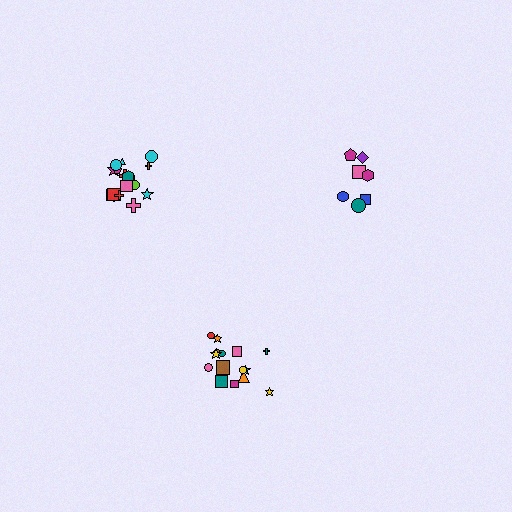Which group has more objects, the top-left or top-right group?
The top-left group.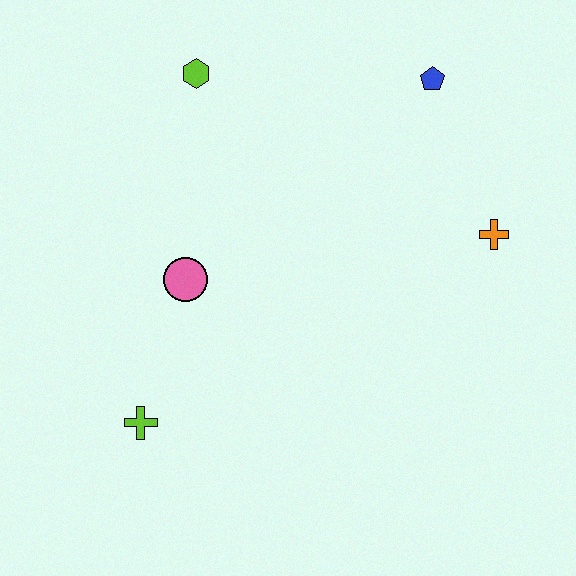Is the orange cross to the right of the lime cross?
Yes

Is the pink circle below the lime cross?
No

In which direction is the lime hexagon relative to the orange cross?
The lime hexagon is to the left of the orange cross.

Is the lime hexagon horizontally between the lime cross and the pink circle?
No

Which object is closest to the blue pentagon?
The orange cross is closest to the blue pentagon.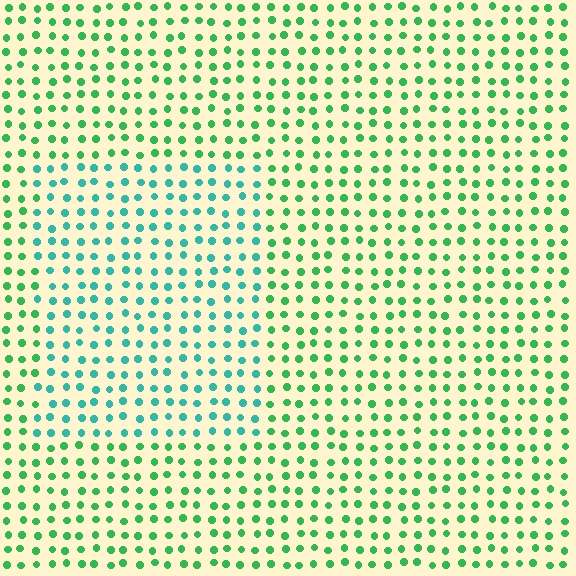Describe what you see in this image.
The image is filled with small green elements in a uniform arrangement. A rectangle-shaped region is visible where the elements are tinted to a slightly different hue, forming a subtle color boundary.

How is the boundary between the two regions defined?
The boundary is defined purely by a slight shift in hue (about 37 degrees). Spacing, size, and orientation are identical on both sides.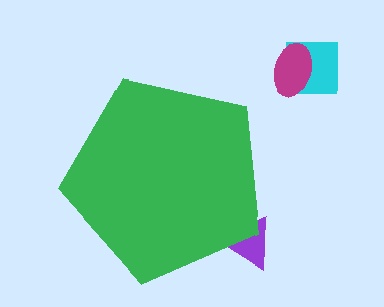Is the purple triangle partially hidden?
Yes, the purple triangle is partially hidden behind the green pentagon.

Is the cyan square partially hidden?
No, the cyan square is fully visible.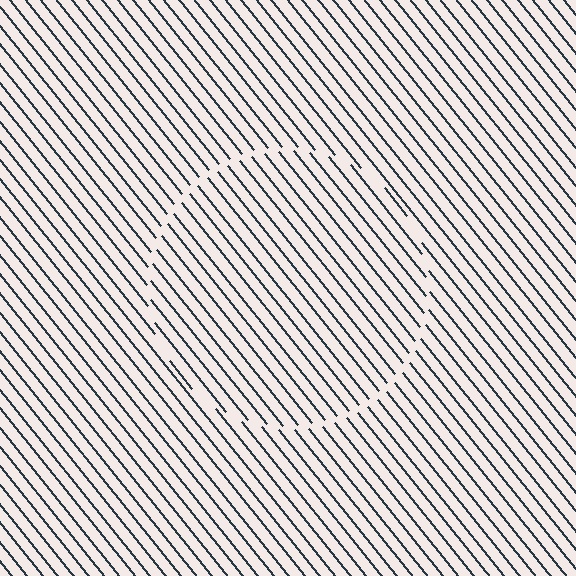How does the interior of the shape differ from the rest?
The interior of the shape contains the same grating, shifted by half a period — the contour is defined by the phase discontinuity where line-ends from the inner and outer gratings abut.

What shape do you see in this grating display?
An illusory circle. The interior of the shape contains the same grating, shifted by half a period — the contour is defined by the phase discontinuity where line-ends from the inner and outer gratings abut.